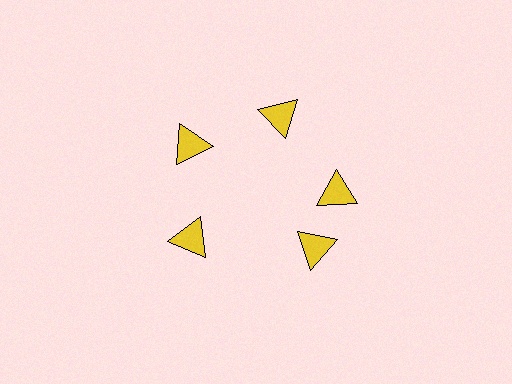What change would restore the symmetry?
The symmetry would be restored by rotating it back into even spacing with its neighbors so that all 5 triangles sit at equal angles and equal distance from the center.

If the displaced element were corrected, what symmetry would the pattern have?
It would have 5-fold rotational symmetry — the pattern would map onto itself every 72 degrees.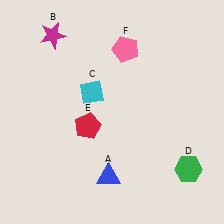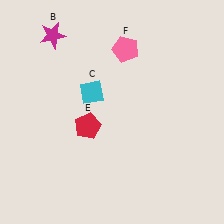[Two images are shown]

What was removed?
The blue triangle (A), the green hexagon (D) were removed in Image 2.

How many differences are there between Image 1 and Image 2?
There are 2 differences between the two images.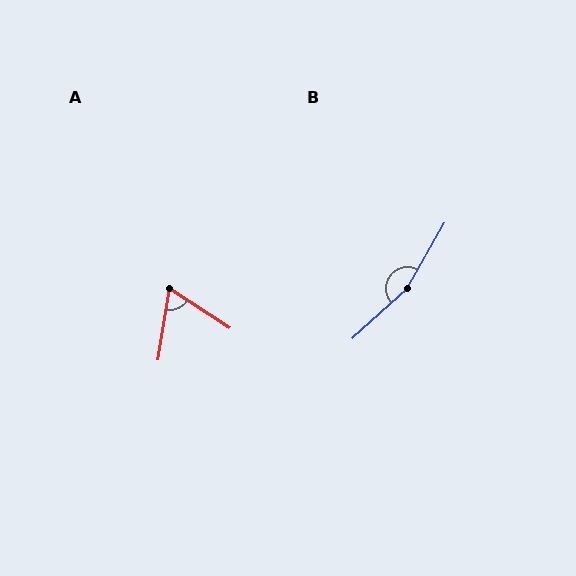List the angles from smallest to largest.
A (67°), B (161°).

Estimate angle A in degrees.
Approximately 67 degrees.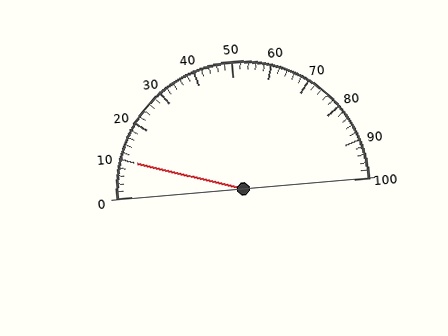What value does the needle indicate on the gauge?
The needle indicates approximately 10.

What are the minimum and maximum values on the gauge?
The gauge ranges from 0 to 100.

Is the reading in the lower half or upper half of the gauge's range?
The reading is in the lower half of the range (0 to 100).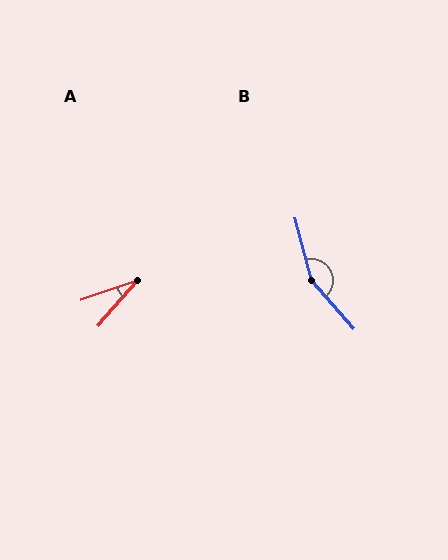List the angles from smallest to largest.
A (30°), B (154°).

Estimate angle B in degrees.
Approximately 154 degrees.